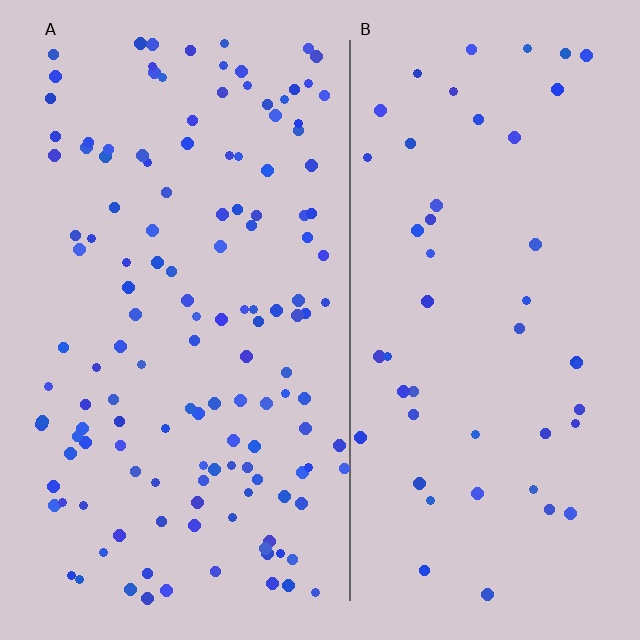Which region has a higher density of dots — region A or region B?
A (the left).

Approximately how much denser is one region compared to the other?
Approximately 2.8× — region A over region B.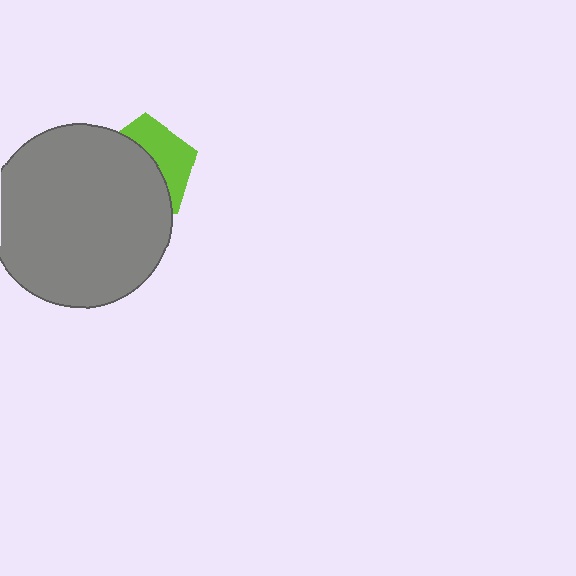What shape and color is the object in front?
The object in front is a gray circle.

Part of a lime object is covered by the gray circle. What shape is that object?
It is a pentagon.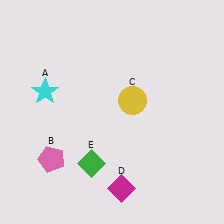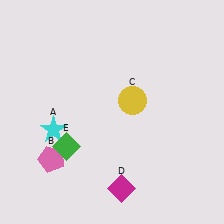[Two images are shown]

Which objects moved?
The objects that moved are: the cyan star (A), the green diamond (E).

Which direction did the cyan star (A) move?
The cyan star (A) moved down.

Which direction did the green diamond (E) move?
The green diamond (E) moved left.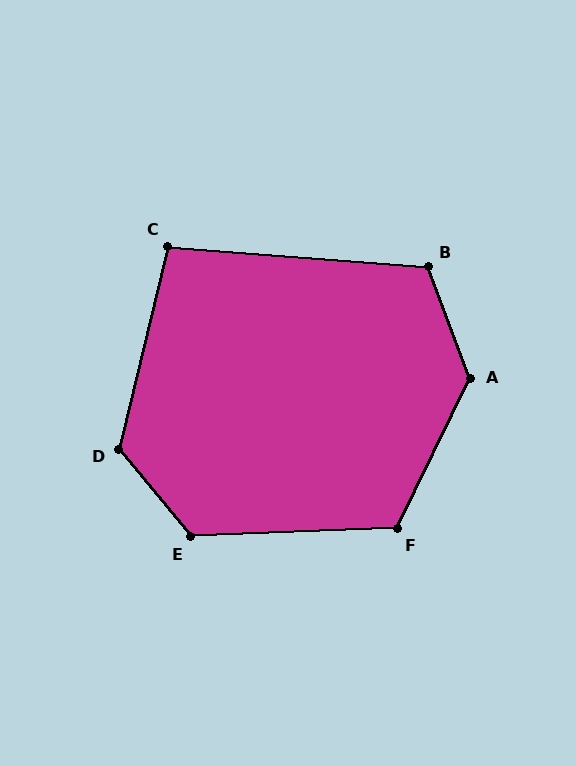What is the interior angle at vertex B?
Approximately 115 degrees (obtuse).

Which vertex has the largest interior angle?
A, at approximately 134 degrees.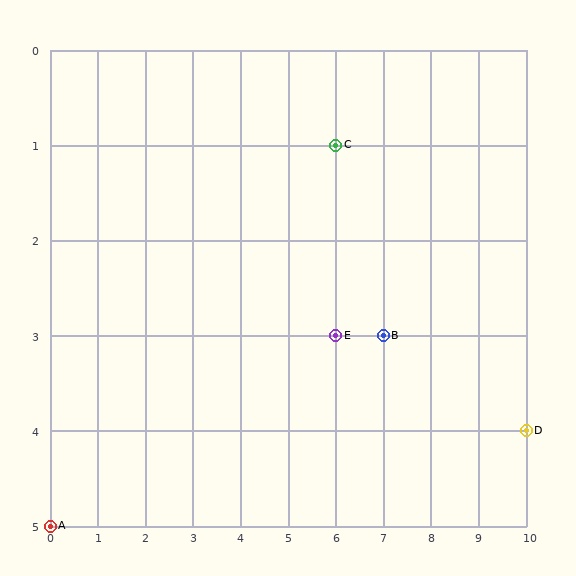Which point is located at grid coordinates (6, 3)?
Point E is at (6, 3).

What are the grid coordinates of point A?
Point A is at grid coordinates (0, 5).